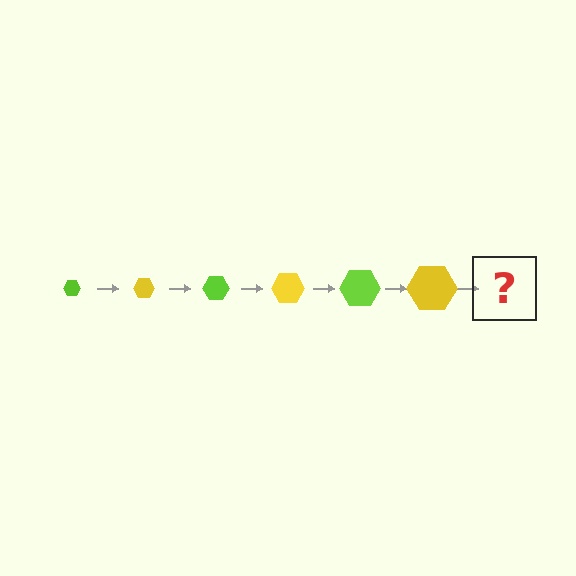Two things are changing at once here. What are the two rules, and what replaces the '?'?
The two rules are that the hexagon grows larger each step and the color cycles through lime and yellow. The '?' should be a lime hexagon, larger than the previous one.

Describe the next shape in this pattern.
It should be a lime hexagon, larger than the previous one.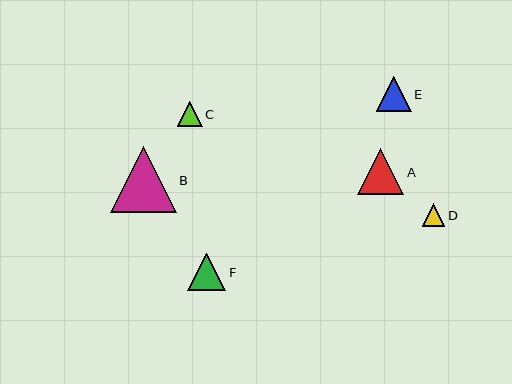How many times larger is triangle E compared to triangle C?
Triangle E is approximately 1.4 times the size of triangle C.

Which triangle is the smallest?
Triangle D is the smallest with a size of approximately 23 pixels.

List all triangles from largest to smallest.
From largest to smallest: B, A, F, E, C, D.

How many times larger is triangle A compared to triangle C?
Triangle A is approximately 1.8 times the size of triangle C.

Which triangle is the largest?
Triangle B is the largest with a size of approximately 66 pixels.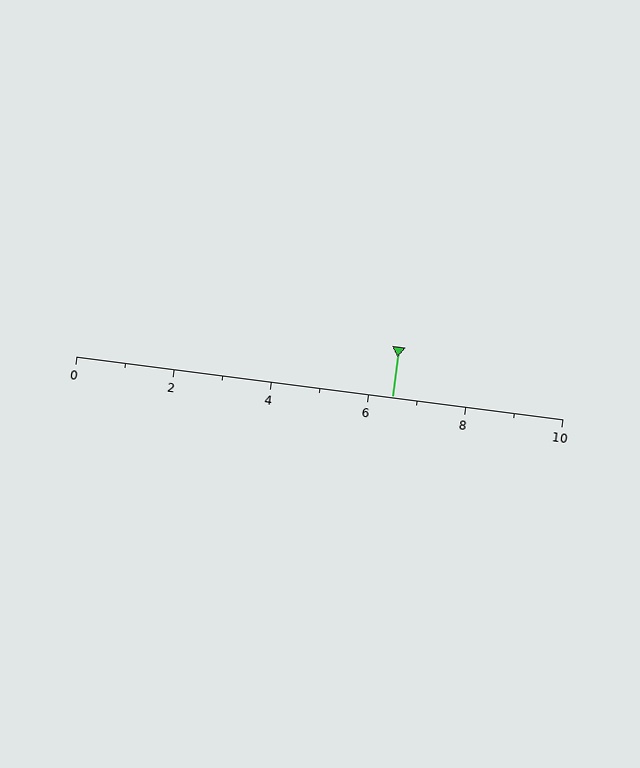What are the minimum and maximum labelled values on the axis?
The axis runs from 0 to 10.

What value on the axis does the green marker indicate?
The marker indicates approximately 6.5.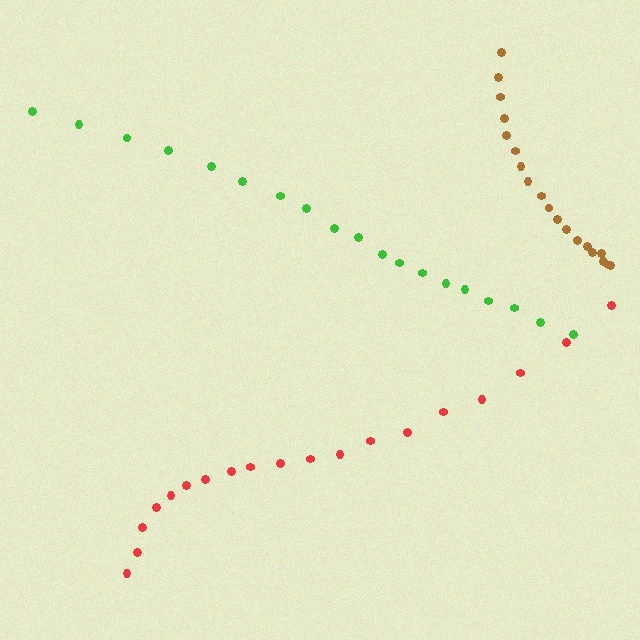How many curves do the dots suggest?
There are 3 distinct paths.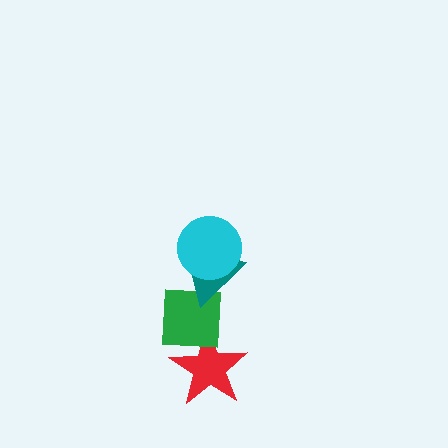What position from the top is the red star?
The red star is 4th from the top.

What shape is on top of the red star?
The green square is on top of the red star.